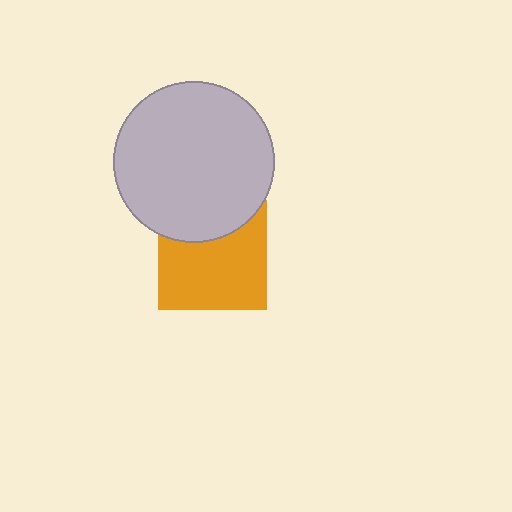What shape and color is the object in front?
The object in front is a light gray circle.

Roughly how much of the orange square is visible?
Most of it is visible (roughly 69%).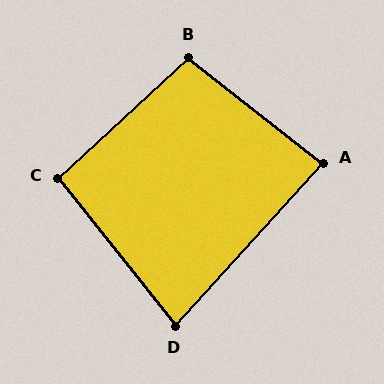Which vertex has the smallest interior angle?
D, at approximately 81 degrees.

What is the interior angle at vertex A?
Approximately 86 degrees (approximately right).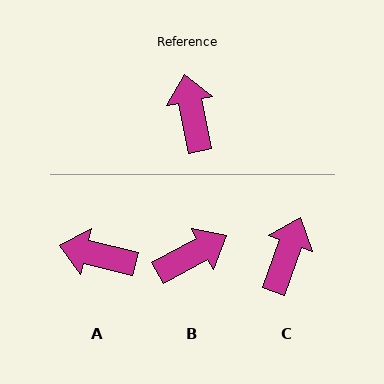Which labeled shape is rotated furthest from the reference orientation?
B, about 73 degrees away.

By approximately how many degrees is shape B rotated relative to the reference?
Approximately 73 degrees clockwise.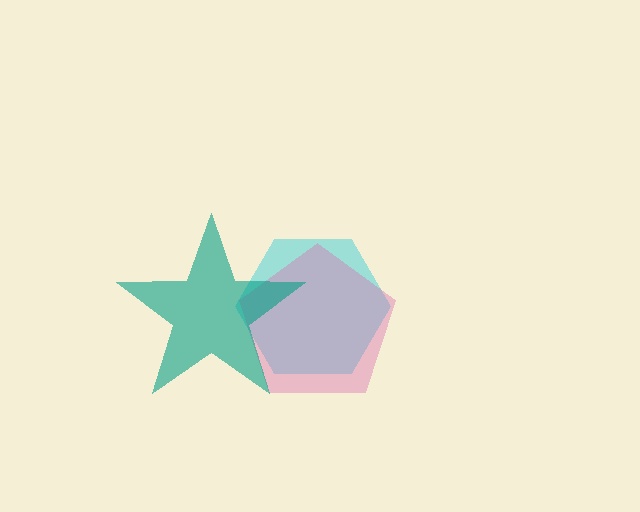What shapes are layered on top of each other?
The layered shapes are: a cyan hexagon, a pink pentagon, a teal star.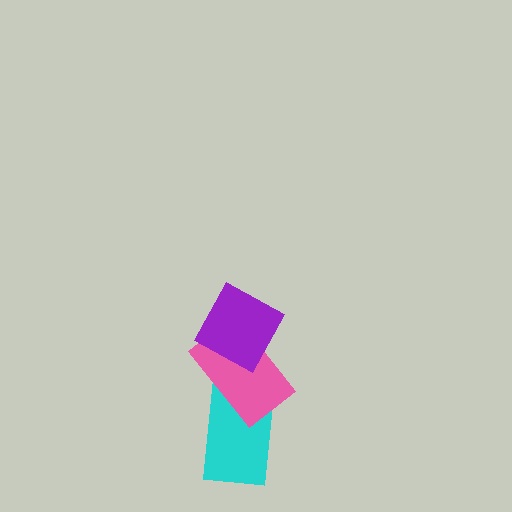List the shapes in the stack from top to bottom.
From top to bottom: the purple diamond, the pink rectangle, the cyan rectangle.